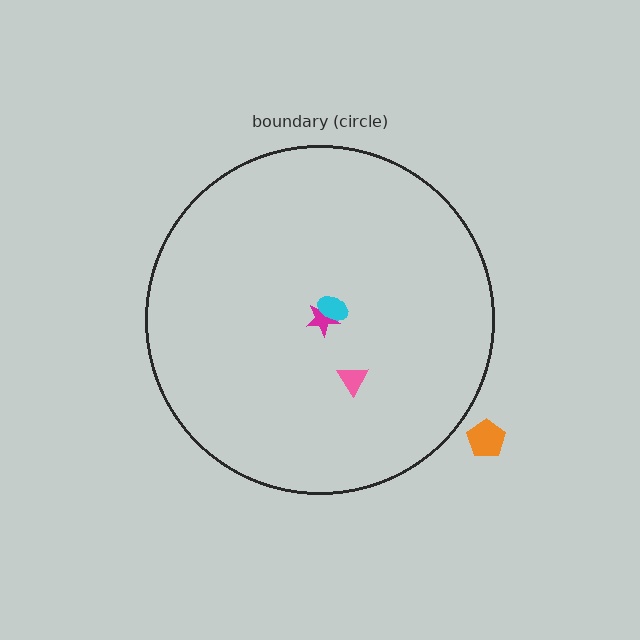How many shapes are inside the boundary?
3 inside, 1 outside.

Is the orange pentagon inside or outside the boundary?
Outside.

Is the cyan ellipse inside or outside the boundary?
Inside.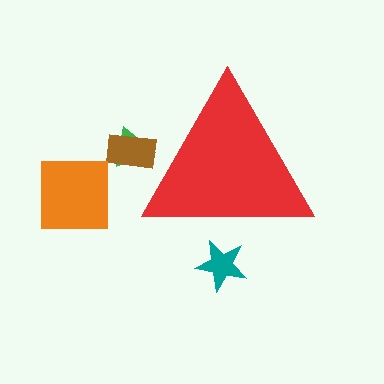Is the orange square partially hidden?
No, the orange square is fully visible.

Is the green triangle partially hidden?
Yes, the green triangle is partially hidden behind the red triangle.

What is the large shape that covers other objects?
A red triangle.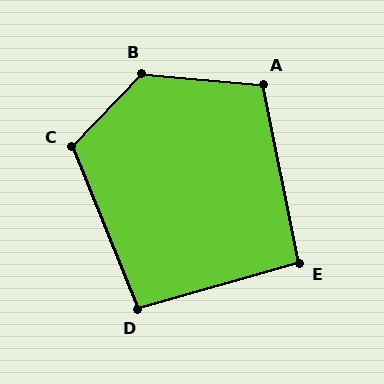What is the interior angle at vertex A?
Approximately 107 degrees (obtuse).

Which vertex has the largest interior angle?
B, at approximately 128 degrees.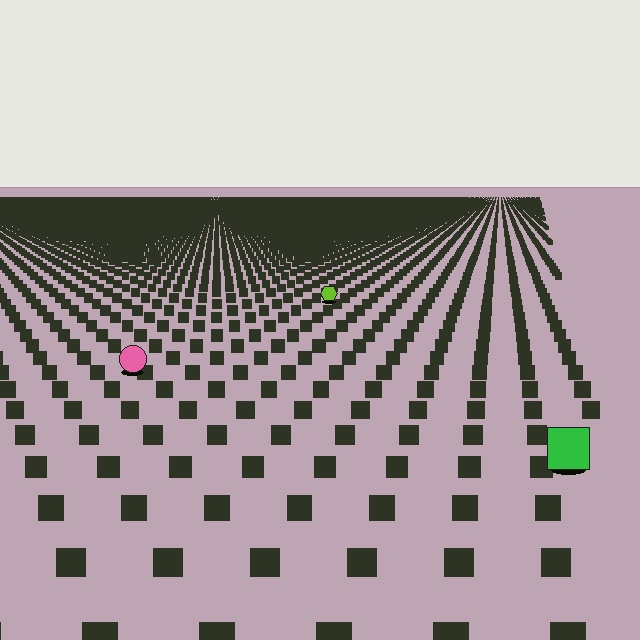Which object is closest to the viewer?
The green square is closest. The texture marks near it are larger and more spread out.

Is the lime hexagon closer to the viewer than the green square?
No. The green square is closer — you can tell from the texture gradient: the ground texture is coarser near it.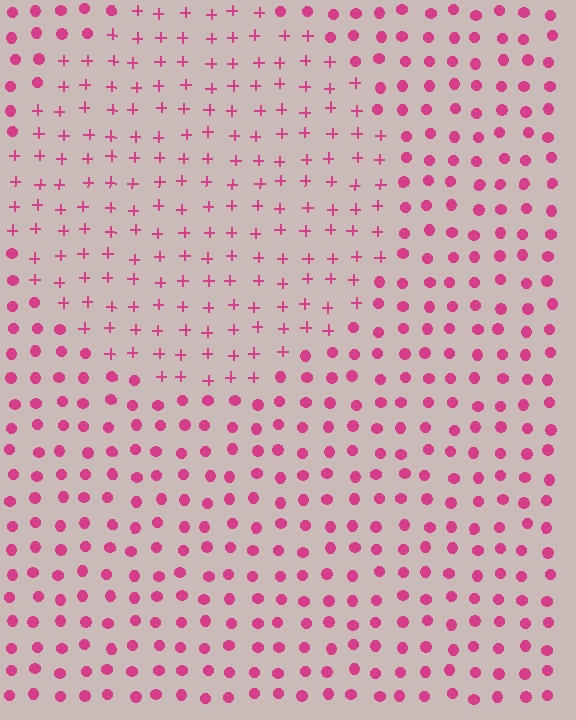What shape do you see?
I see a circle.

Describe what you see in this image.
The image is filled with small magenta elements arranged in a uniform grid. A circle-shaped region contains plus signs, while the surrounding area contains circles. The boundary is defined purely by the change in element shape.